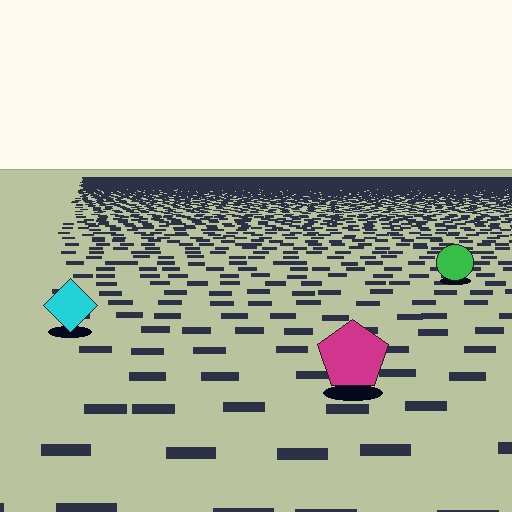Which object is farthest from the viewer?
The green circle is farthest from the viewer. It appears smaller and the ground texture around it is denser.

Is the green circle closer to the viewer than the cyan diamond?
No. The cyan diamond is closer — you can tell from the texture gradient: the ground texture is coarser near it.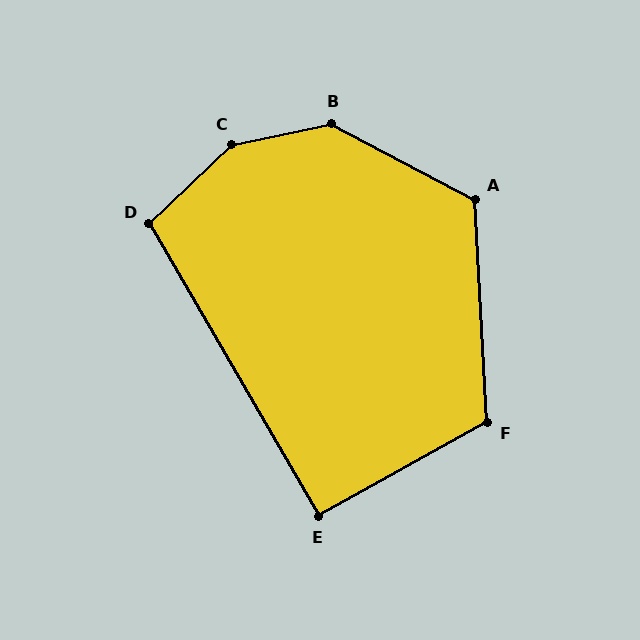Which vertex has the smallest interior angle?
E, at approximately 91 degrees.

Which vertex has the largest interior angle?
C, at approximately 148 degrees.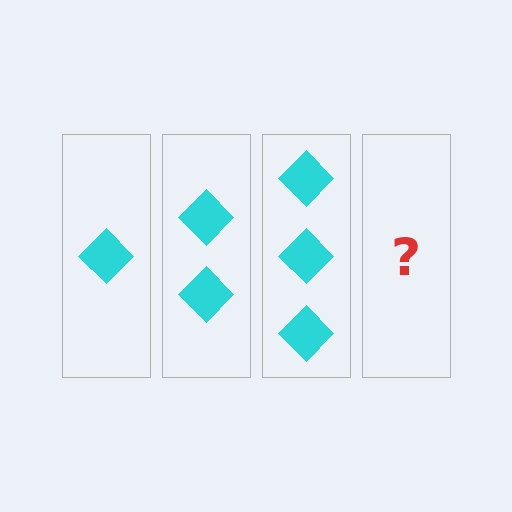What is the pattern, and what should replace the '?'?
The pattern is that each step adds one more diamond. The '?' should be 4 diamonds.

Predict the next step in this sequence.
The next step is 4 diamonds.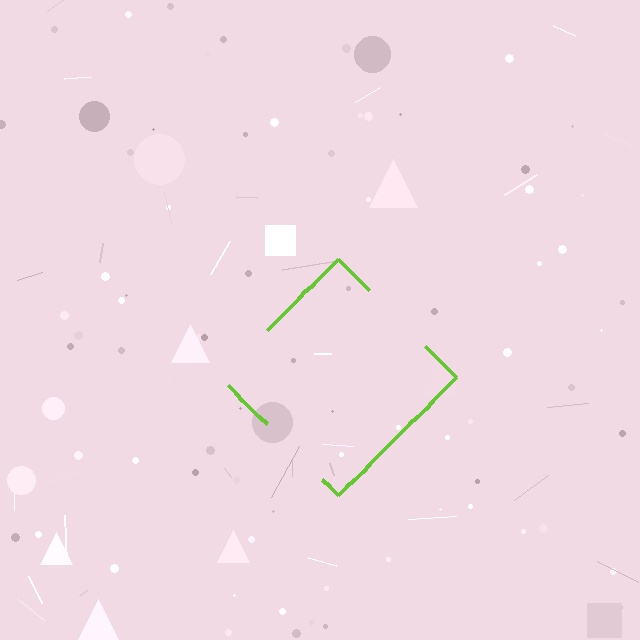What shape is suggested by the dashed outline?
The dashed outline suggests a diamond.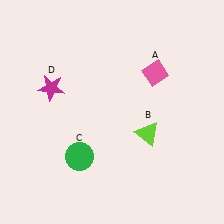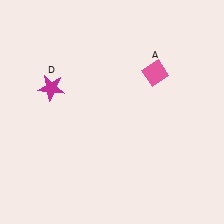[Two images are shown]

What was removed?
The green circle (C), the lime triangle (B) were removed in Image 2.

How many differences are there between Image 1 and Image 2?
There are 2 differences between the two images.